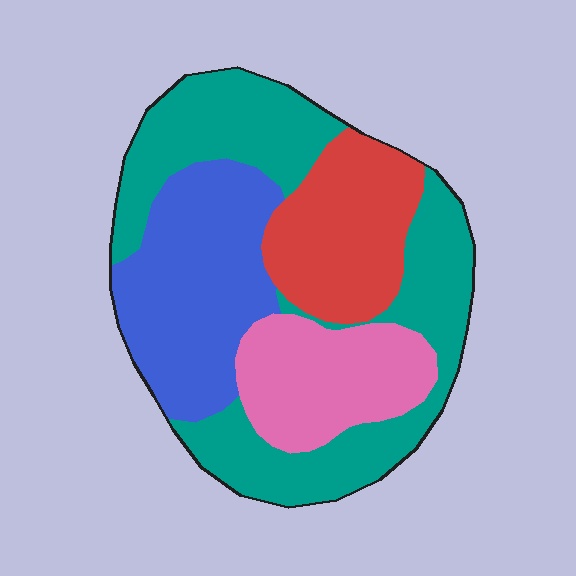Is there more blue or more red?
Blue.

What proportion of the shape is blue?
Blue takes up between a quarter and a half of the shape.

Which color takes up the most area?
Teal, at roughly 40%.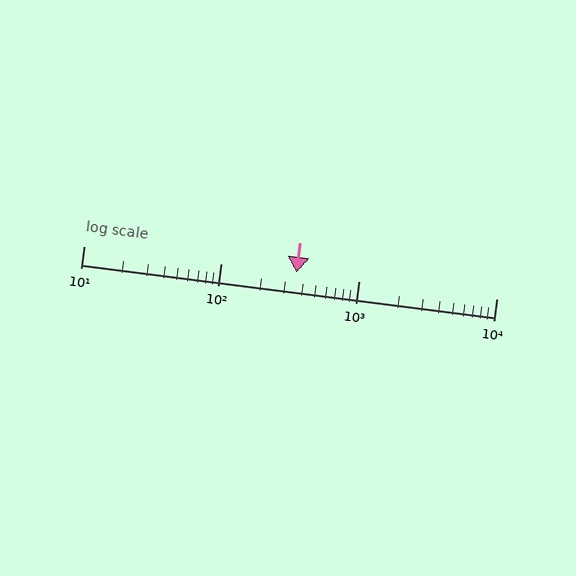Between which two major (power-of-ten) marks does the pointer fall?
The pointer is between 100 and 1000.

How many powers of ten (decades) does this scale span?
The scale spans 3 decades, from 10 to 10000.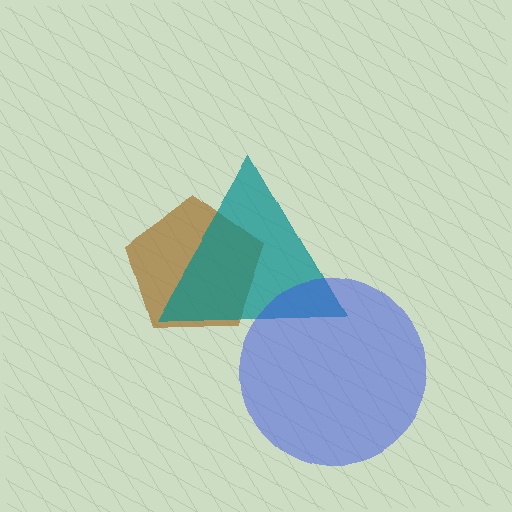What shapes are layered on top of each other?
The layered shapes are: a brown pentagon, a teal triangle, a blue circle.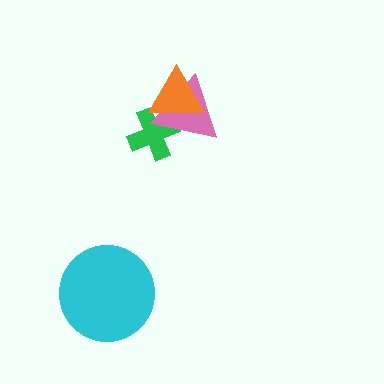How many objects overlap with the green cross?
2 objects overlap with the green cross.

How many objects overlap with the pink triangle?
2 objects overlap with the pink triangle.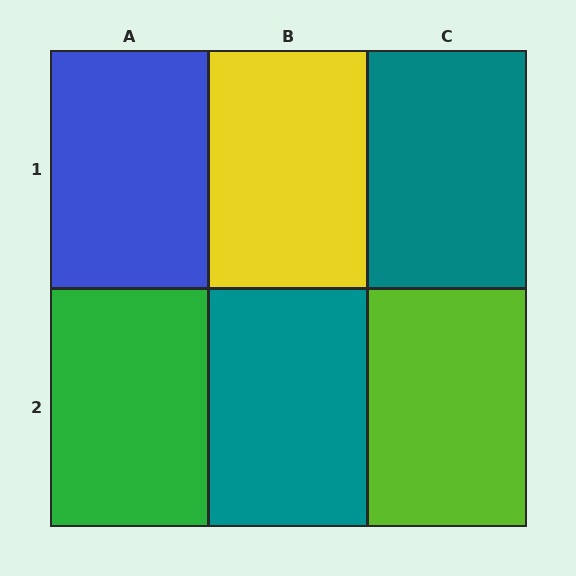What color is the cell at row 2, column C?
Lime.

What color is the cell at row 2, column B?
Teal.